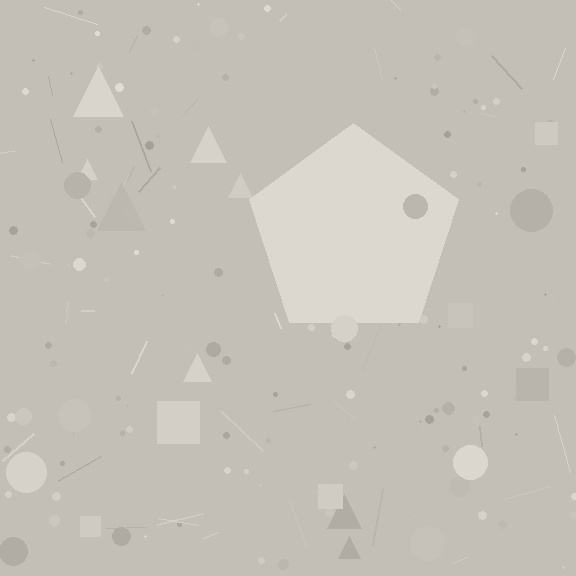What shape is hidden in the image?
A pentagon is hidden in the image.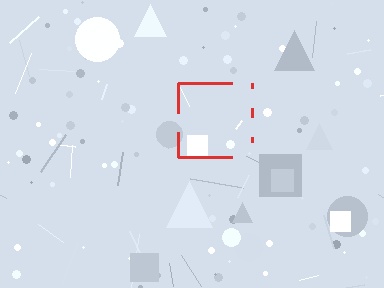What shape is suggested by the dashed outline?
The dashed outline suggests a square.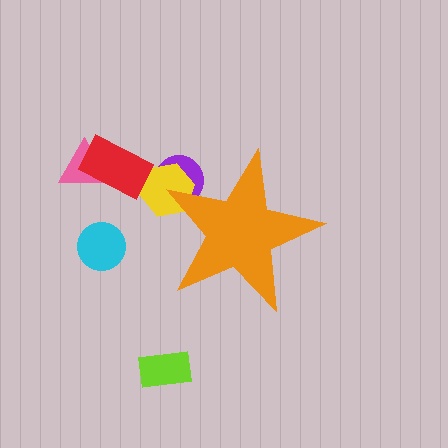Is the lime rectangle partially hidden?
No, the lime rectangle is fully visible.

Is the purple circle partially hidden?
Yes, the purple circle is partially hidden behind the orange star.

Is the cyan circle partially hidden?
No, the cyan circle is fully visible.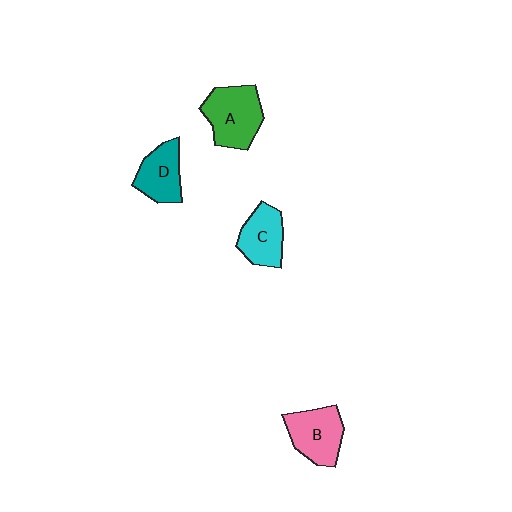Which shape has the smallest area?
Shape D (teal).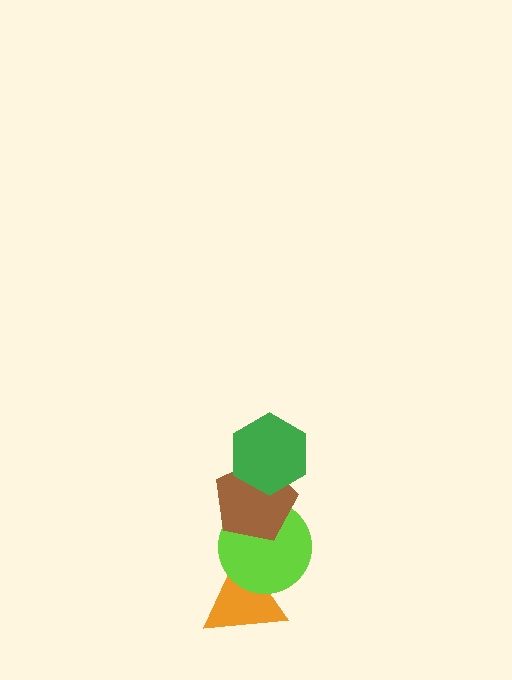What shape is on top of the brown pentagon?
The green hexagon is on top of the brown pentagon.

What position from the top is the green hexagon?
The green hexagon is 1st from the top.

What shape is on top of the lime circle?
The brown pentagon is on top of the lime circle.